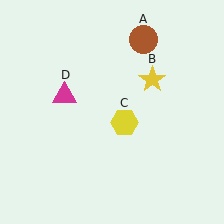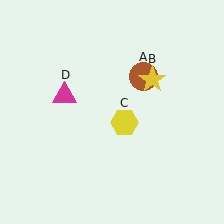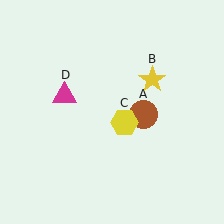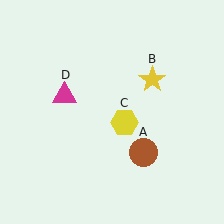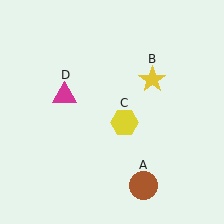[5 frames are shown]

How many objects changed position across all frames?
1 object changed position: brown circle (object A).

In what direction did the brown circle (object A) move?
The brown circle (object A) moved down.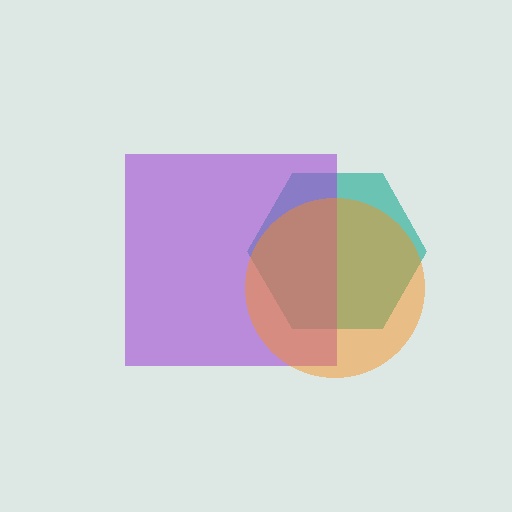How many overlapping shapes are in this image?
There are 3 overlapping shapes in the image.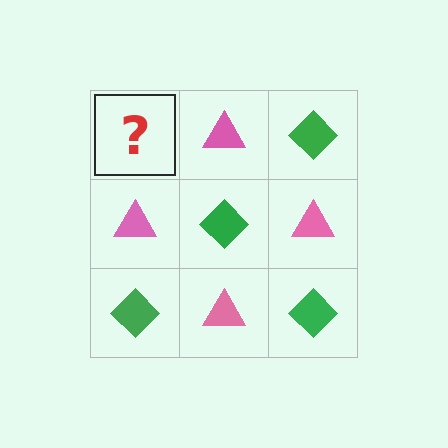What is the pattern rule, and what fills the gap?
The rule is that it alternates green diamond and pink triangle in a checkerboard pattern. The gap should be filled with a green diamond.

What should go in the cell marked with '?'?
The missing cell should contain a green diamond.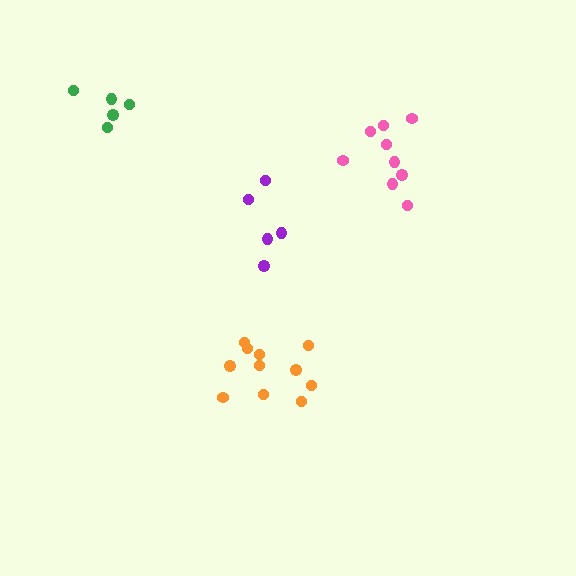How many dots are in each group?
Group 1: 5 dots, Group 2: 11 dots, Group 3: 9 dots, Group 4: 5 dots (30 total).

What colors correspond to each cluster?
The clusters are colored: purple, orange, pink, green.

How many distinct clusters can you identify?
There are 4 distinct clusters.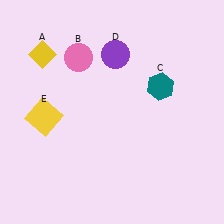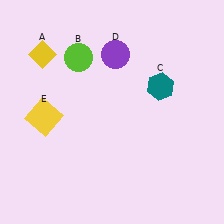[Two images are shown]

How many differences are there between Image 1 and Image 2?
There is 1 difference between the two images.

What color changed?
The circle (B) changed from pink in Image 1 to lime in Image 2.